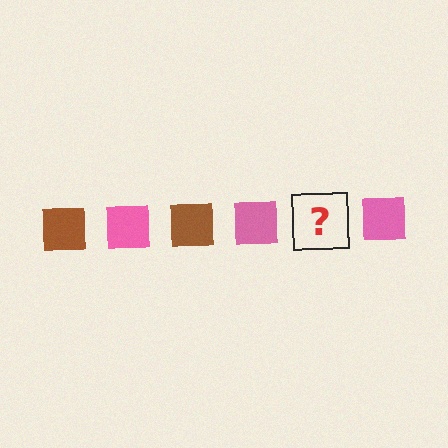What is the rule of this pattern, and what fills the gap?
The rule is that the pattern cycles through brown, pink squares. The gap should be filled with a brown square.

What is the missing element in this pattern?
The missing element is a brown square.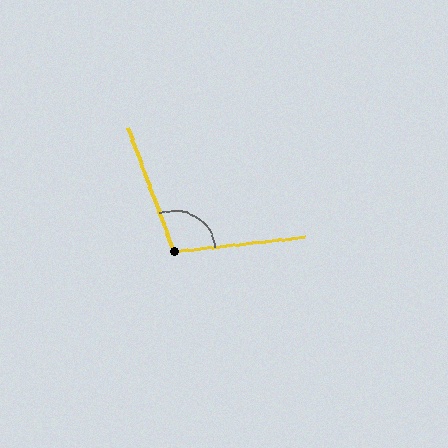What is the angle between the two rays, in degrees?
Approximately 104 degrees.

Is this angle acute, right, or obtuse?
It is obtuse.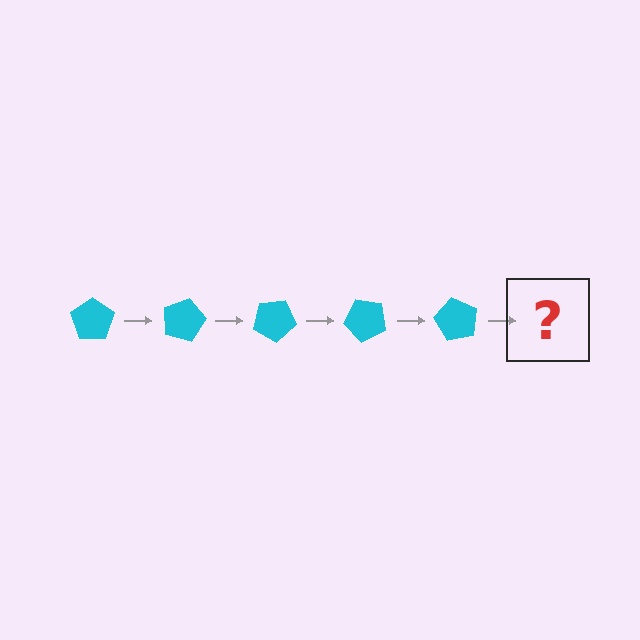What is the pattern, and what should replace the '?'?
The pattern is that the pentagon rotates 15 degrees each step. The '?' should be a cyan pentagon rotated 75 degrees.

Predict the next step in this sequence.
The next step is a cyan pentagon rotated 75 degrees.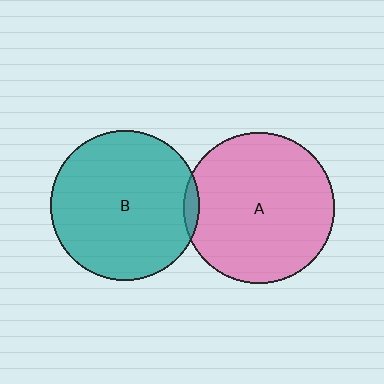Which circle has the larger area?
Circle A (pink).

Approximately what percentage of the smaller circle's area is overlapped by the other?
Approximately 5%.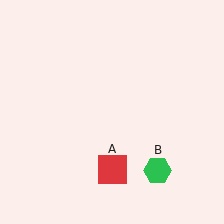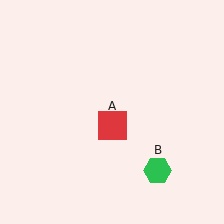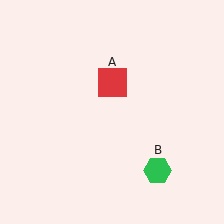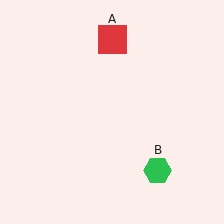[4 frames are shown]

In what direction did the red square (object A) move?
The red square (object A) moved up.